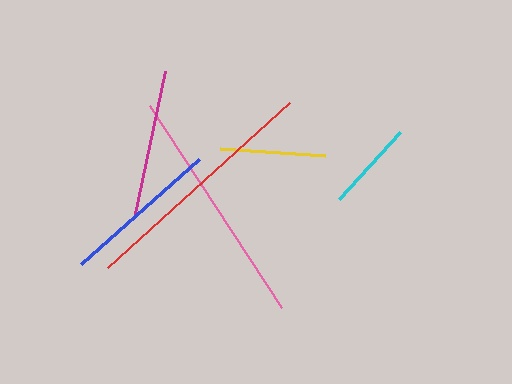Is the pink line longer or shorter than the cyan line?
The pink line is longer than the cyan line.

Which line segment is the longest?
The red line is the longest at approximately 245 pixels.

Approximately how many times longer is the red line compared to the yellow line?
The red line is approximately 2.3 times the length of the yellow line.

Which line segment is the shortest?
The cyan line is the shortest at approximately 90 pixels.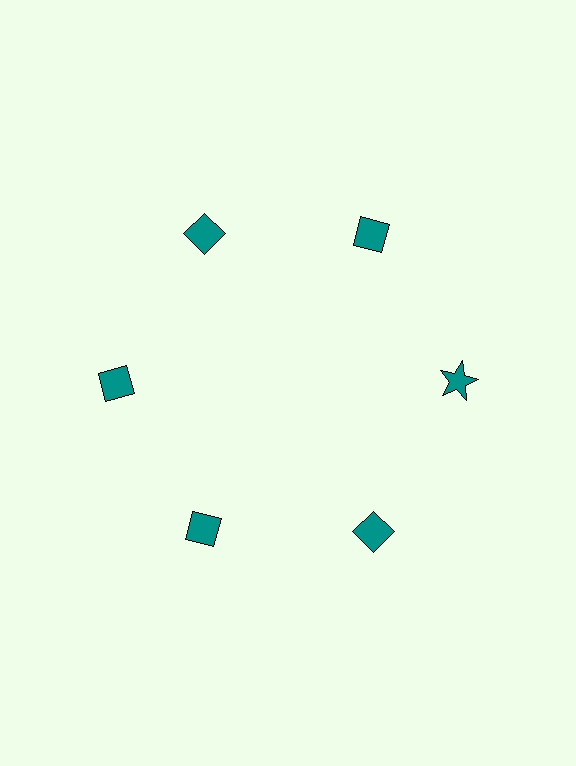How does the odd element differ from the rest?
It has a different shape: star instead of diamond.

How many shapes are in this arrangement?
There are 6 shapes arranged in a ring pattern.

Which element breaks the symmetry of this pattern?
The teal star at roughly the 3 o'clock position breaks the symmetry. All other shapes are teal diamonds.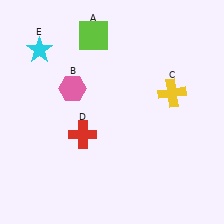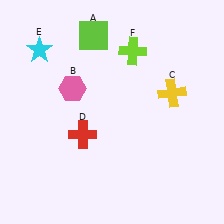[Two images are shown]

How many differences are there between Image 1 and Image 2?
There is 1 difference between the two images.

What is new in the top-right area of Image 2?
A lime cross (F) was added in the top-right area of Image 2.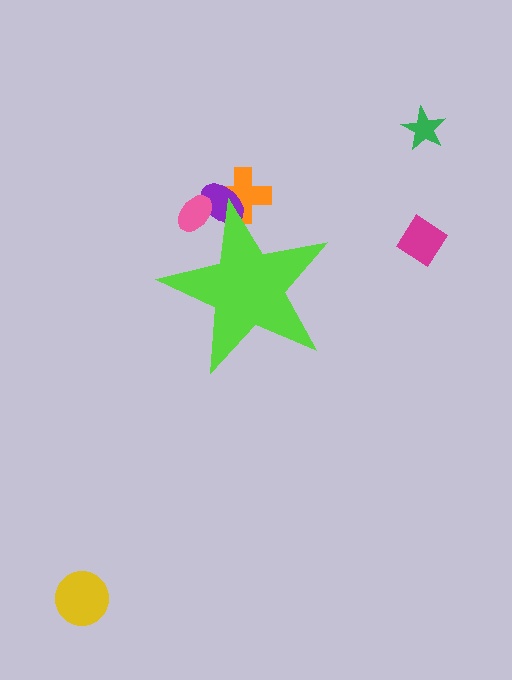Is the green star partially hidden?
No, the green star is fully visible.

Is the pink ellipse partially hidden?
Yes, the pink ellipse is partially hidden behind the lime star.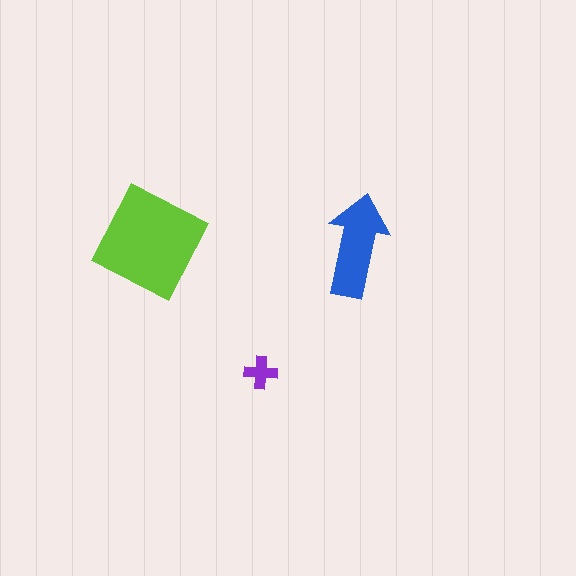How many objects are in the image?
There are 3 objects in the image.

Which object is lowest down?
The purple cross is bottommost.